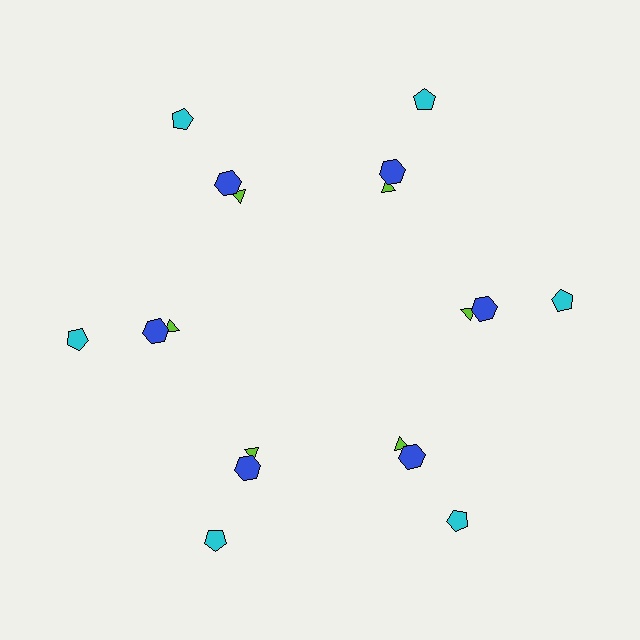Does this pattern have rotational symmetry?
Yes, this pattern has 6-fold rotational symmetry. It looks the same after rotating 60 degrees around the center.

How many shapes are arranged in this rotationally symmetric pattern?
There are 18 shapes, arranged in 6 groups of 3.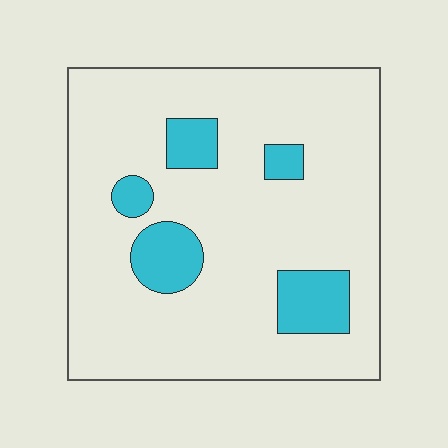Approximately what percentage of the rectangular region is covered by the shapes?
Approximately 15%.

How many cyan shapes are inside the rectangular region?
5.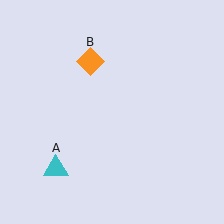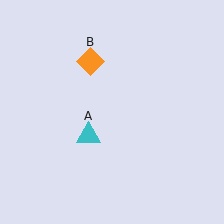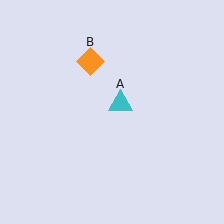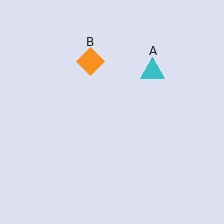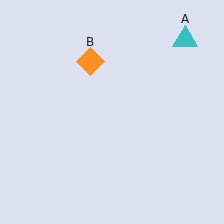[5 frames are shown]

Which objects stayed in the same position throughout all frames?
Orange diamond (object B) remained stationary.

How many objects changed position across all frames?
1 object changed position: cyan triangle (object A).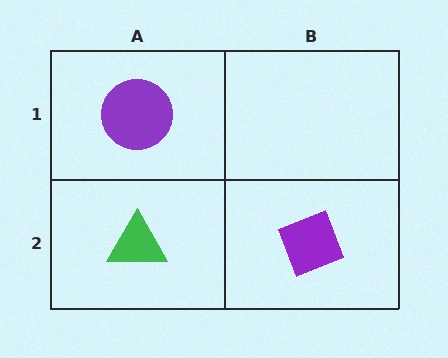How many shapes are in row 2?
2 shapes.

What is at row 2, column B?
A purple diamond.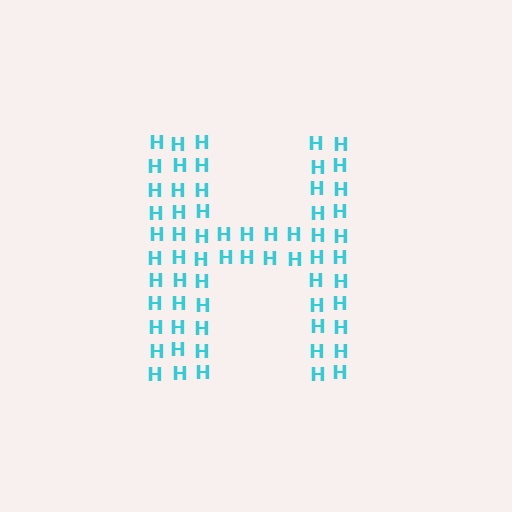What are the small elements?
The small elements are letter H's.